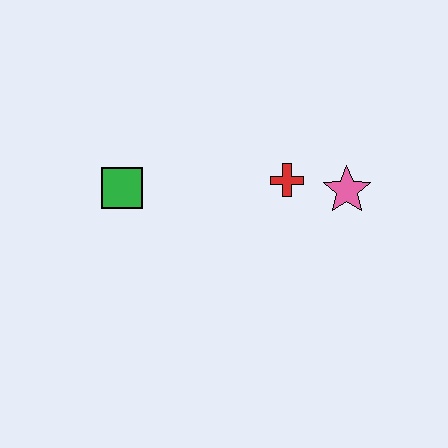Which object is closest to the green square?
The red cross is closest to the green square.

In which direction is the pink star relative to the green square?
The pink star is to the right of the green square.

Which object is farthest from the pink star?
The green square is farthest from the pink star.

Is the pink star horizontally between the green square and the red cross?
No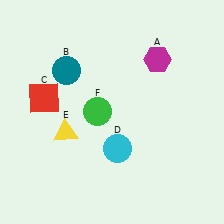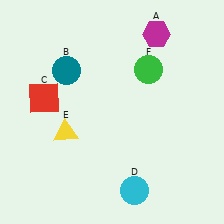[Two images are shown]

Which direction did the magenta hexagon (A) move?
The magenta hexagon (A) moved up.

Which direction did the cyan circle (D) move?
The cyan circle (D) moved down.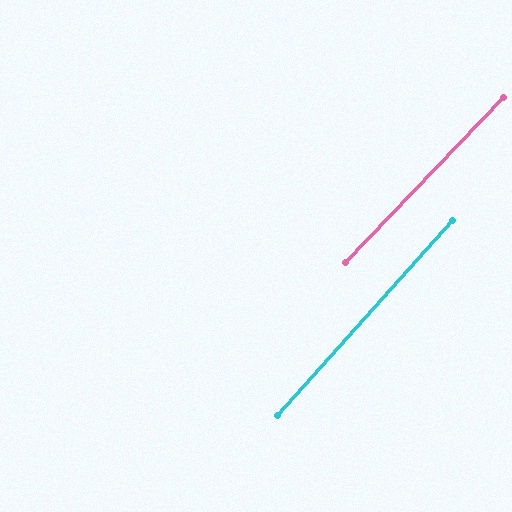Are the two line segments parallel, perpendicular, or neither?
Parallel — their directions differ by only 1.9°.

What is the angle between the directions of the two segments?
Approximately 2 degrees.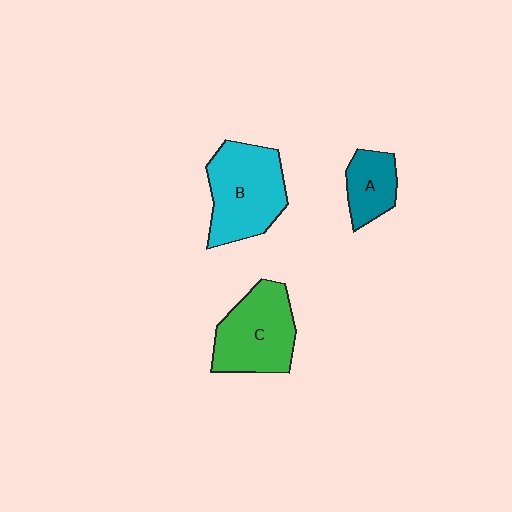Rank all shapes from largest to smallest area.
From largest to smallest: B (cyan), C (green), A (teal).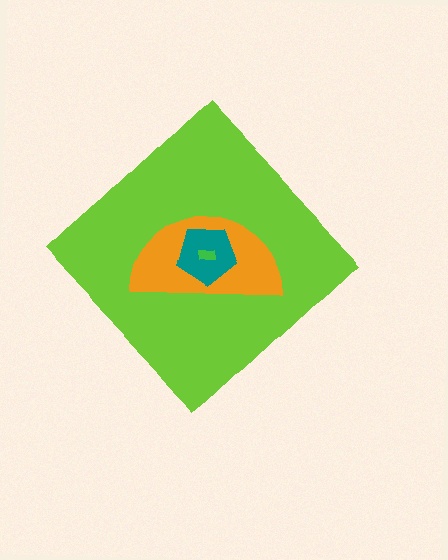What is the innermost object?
The green rectangle.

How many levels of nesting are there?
4.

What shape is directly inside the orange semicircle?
The teal pentagon.